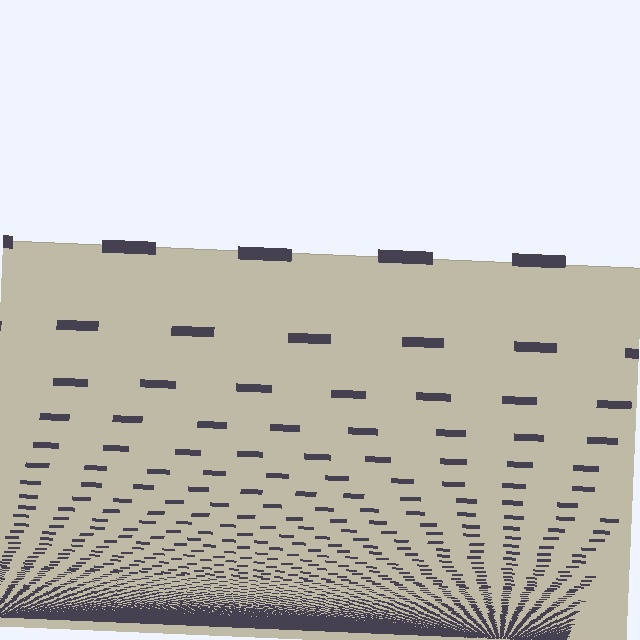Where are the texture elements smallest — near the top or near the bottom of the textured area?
Near the bottom.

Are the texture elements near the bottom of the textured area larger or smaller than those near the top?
Smaller. The gradient is inverted — elements near the bottom are smaller and denser.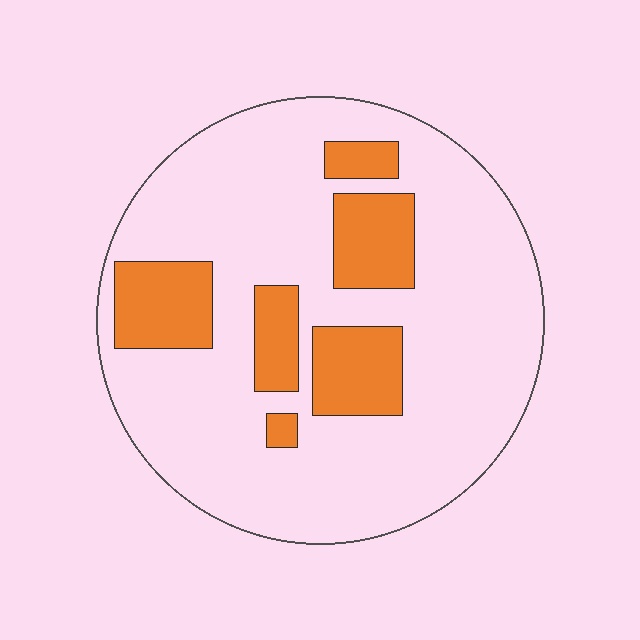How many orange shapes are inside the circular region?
6.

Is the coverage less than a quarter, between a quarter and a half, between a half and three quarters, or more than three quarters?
Less than a quarter.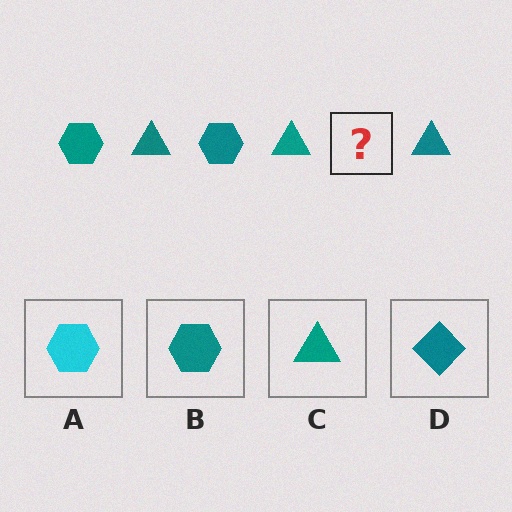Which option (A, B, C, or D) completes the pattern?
B.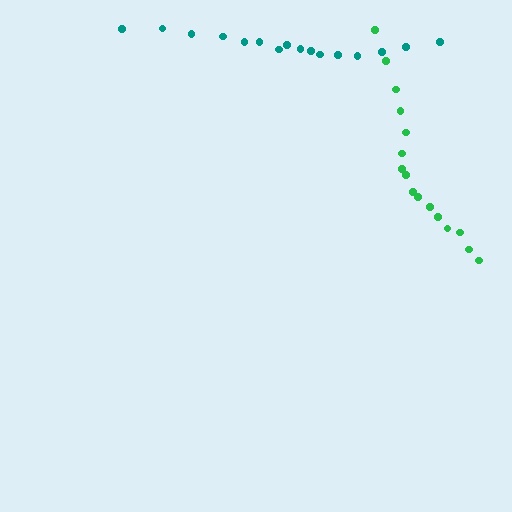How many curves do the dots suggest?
There are 2 distinct paths.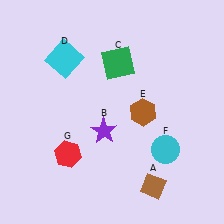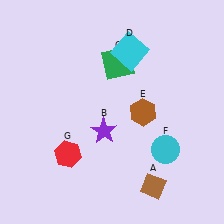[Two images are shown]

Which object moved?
The cyan square (D) moved right.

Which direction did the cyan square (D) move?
The cyan square (D) moved right.